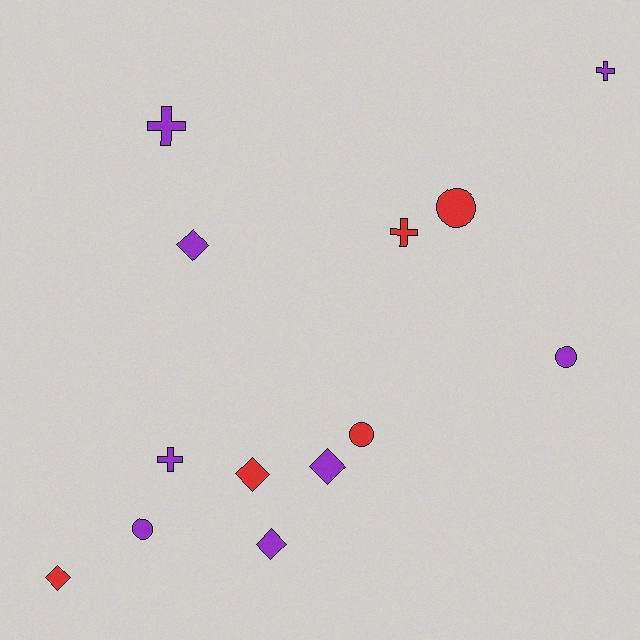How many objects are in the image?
There are 13 objects.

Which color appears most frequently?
Purple, with 8 objects.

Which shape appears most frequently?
Diamond, with 5 objects.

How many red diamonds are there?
There are 2 red diamonds.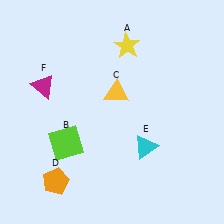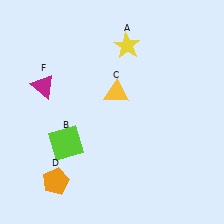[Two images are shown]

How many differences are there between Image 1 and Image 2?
There is 1 difference between the two images.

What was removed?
The cyan triangle (E) was removed in Image 2.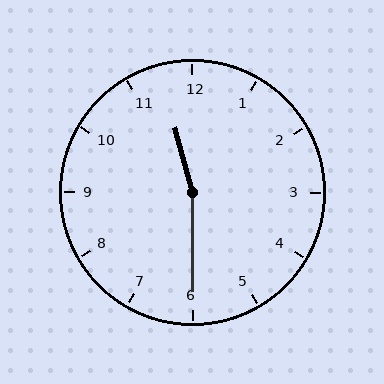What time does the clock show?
11:30.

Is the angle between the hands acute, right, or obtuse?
It is obtuse.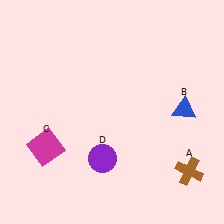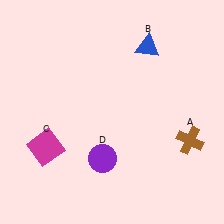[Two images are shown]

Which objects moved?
The objects that moved are: the brown cross (A), the blue triangle (B).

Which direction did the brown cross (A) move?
The brown cross (A) moved up.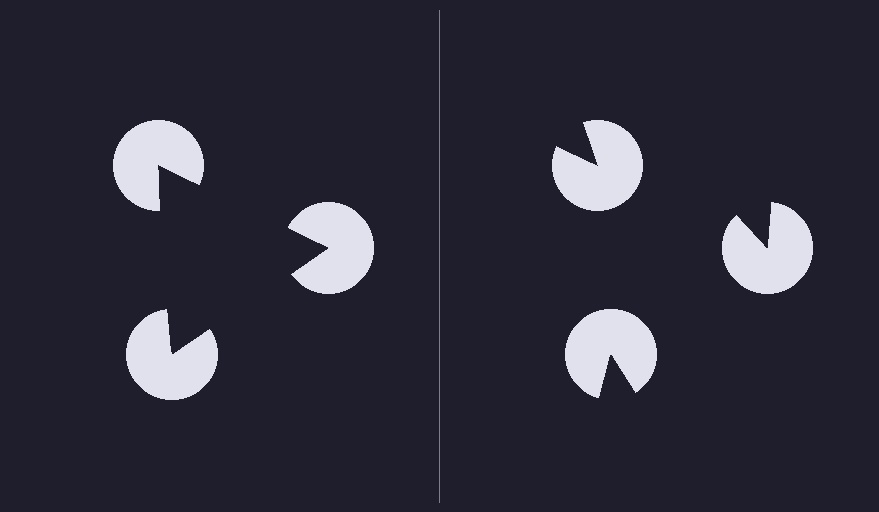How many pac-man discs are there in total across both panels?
6 — 3 on each side.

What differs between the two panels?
The pac-man discs are positioned identically on both sides; only the wedge orientations differ. On the left they align to a triangle; on the right they are misaligned.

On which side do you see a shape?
An illusory triangle appears on the left side. On the right side the wedge cuts are rotated, so no coherent shape forms.